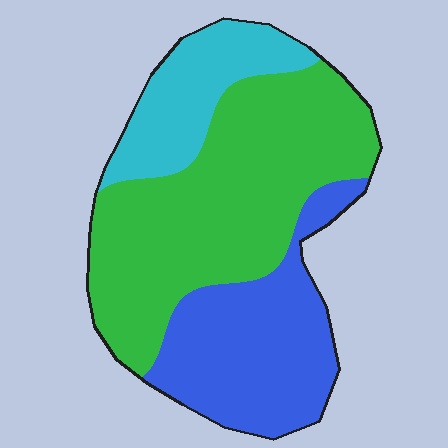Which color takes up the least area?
Cyan, at roughly 20%.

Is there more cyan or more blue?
Blue.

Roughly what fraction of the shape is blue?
Blue takes up about one third (1/3) of the shape.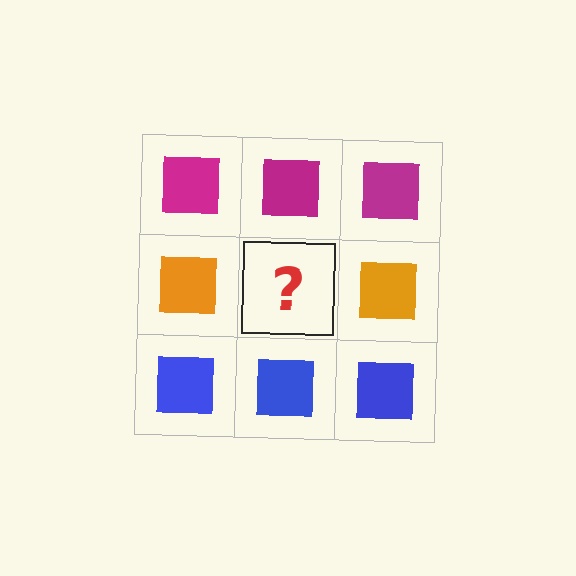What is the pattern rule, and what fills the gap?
The rule is that each row has a consistent color. The gap should be filled with an orange square.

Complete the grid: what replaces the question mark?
The question mark should be replaced with an orange square.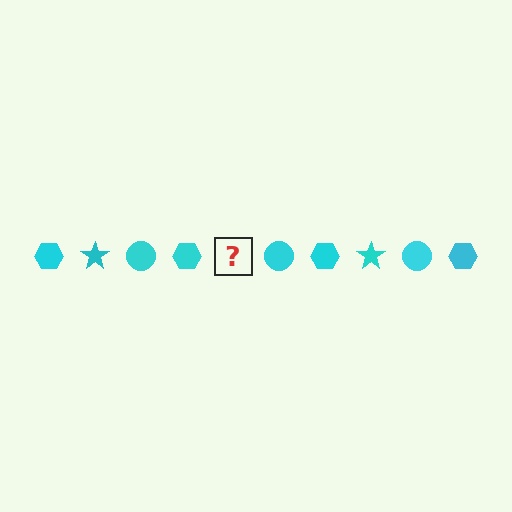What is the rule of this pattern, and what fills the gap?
The rule is that the pattern cycles through hexagon, star, circle shapes in cyan. The gap should be filled with a cyan star.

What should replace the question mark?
The question mark should be replaced with a cyan star.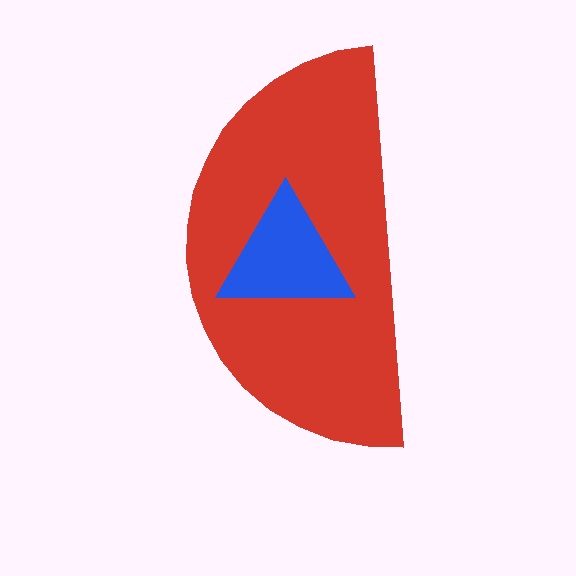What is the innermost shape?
The blue triangle.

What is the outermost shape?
The red semicircle.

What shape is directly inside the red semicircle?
The blue triangle.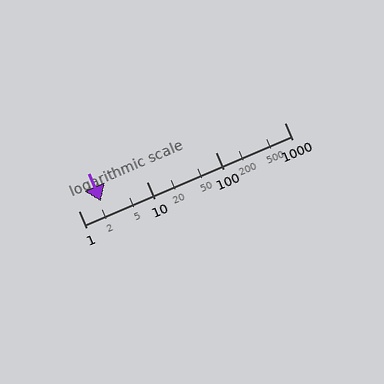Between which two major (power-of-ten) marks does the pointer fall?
The pointer is between 1 and 10.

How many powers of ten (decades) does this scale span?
The scale spans 3 decades, from 1 to 1000.